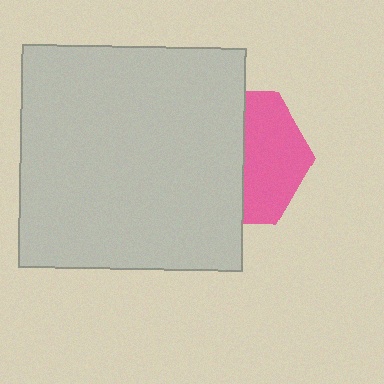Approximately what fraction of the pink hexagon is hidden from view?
Roughly 54% of the pink hexagon is hidden behind the light gray square.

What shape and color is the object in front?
The object in front is a light gray square.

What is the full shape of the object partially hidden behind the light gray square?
The partially hidden object is a pink hexagon.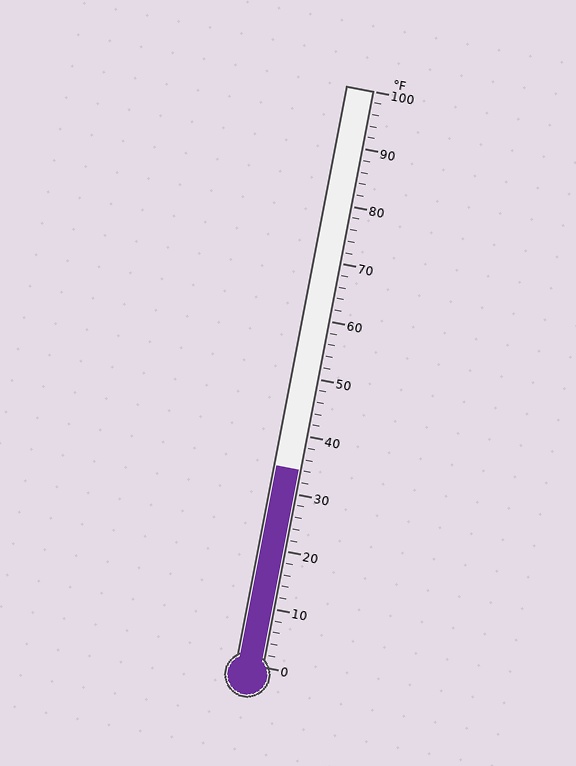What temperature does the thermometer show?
The thermometer shows approximately 34°F.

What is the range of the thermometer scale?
The thermometer scale ranges from 0°F to 100°F.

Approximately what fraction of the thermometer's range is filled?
The thermometer is filled to approximately 35% of its range.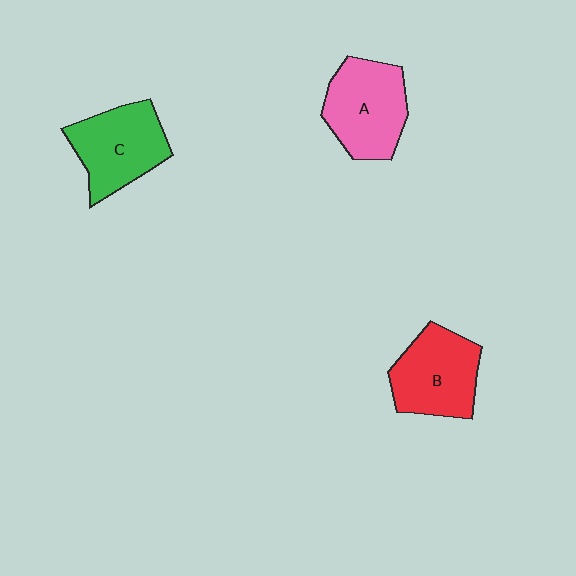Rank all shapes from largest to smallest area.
From largest to smallest: A (pink), B (red), C (green).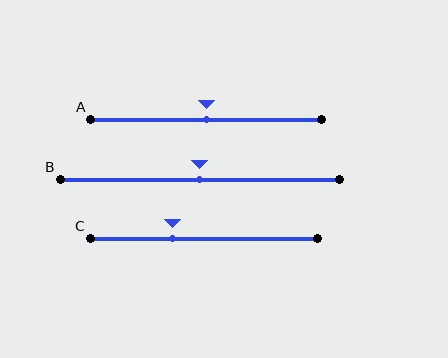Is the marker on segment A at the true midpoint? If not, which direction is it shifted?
Yes, the marker on segment A is at the true midpoint.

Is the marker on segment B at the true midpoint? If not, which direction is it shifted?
Yes, the marker on segment B is at the true midpoint.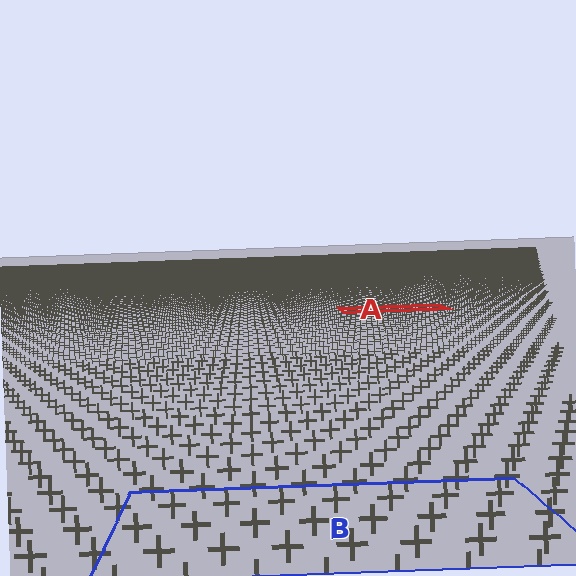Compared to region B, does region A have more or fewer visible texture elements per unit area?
Region A has more texture elements per unit area — they are packed more densely because it is farther away.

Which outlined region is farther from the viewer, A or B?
Region A is farther from the viewer — the texture elements inside it appear smaller and more densely packed.